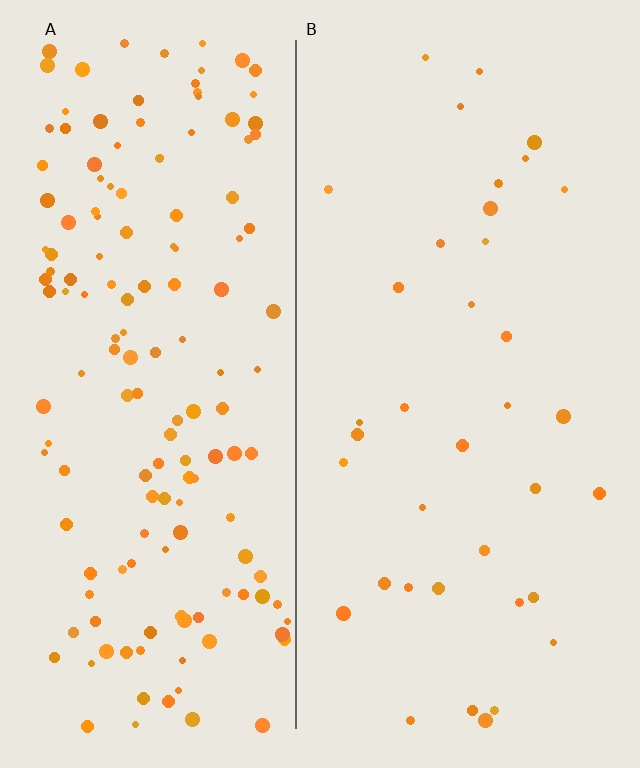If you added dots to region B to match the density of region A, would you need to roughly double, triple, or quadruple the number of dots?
Approximately quadruple.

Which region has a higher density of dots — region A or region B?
A (the left).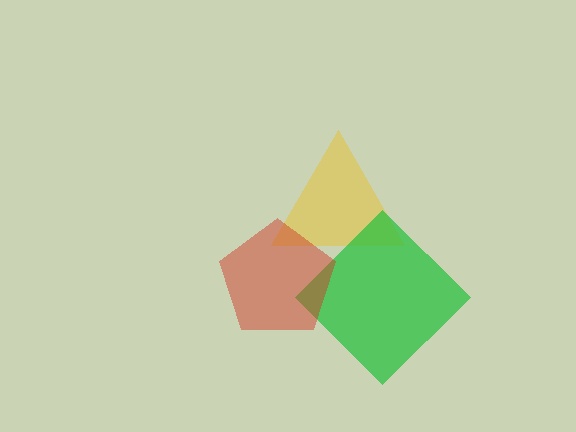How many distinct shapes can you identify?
There are 3 distinct shapes: a yellow triangle, a green diamond, a red pentagon.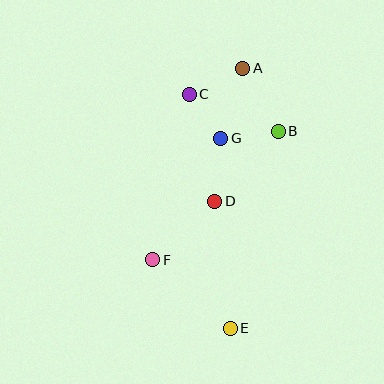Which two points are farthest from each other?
Points A and E are farthest from each other.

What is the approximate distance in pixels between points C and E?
The distance between C and E is approximately 238 pixels.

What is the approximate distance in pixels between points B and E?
The distance between B and E is approximately 203 pixels.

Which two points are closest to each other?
Points C and G are closest to each other.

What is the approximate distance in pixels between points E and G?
The distance between E and G is approximately 190 pixels.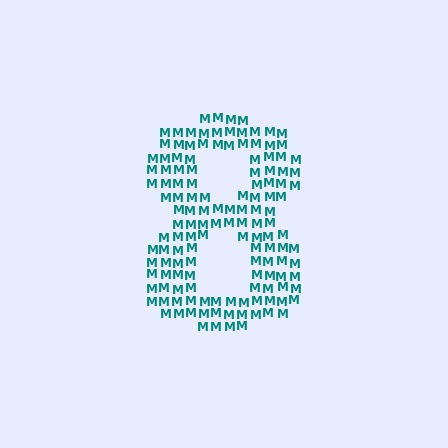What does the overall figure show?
The overall figure shows the digit 8.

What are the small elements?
The small elements are letter M's.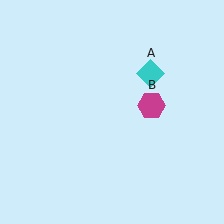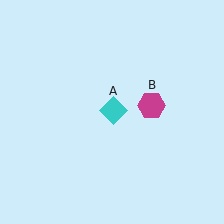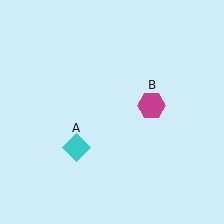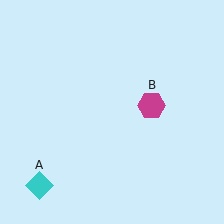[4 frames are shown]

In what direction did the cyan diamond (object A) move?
The cyan diamond (object A) moved down and to the left.